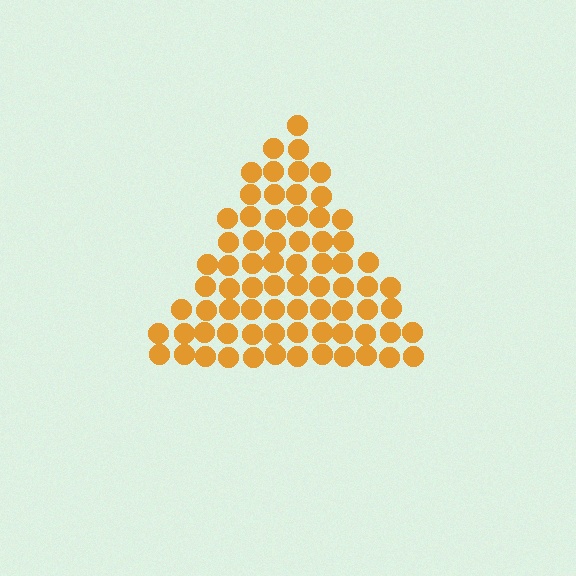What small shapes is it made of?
It is made of small circles.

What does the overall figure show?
The overall figure shows a triangle.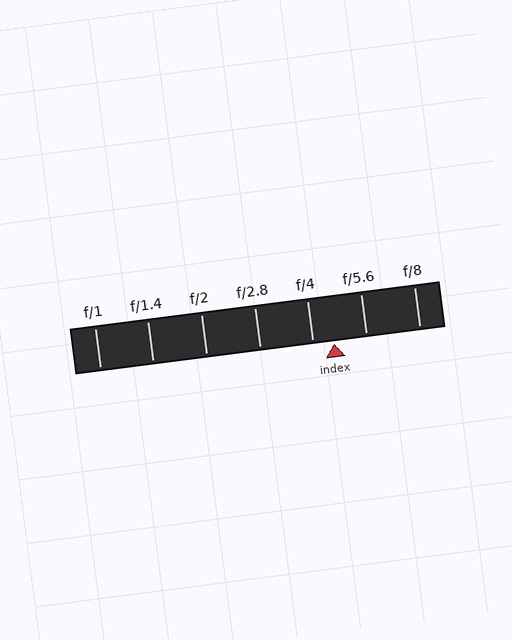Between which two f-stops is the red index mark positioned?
The index mark is between f/4 and f/5.6.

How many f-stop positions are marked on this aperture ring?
There are 7 f-stop positions marked.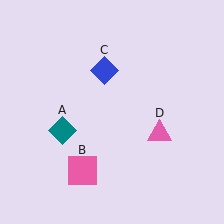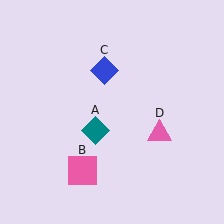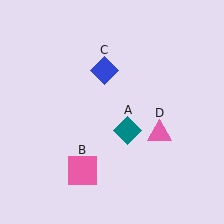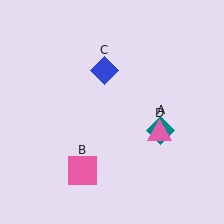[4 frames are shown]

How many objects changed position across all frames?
1 object changed position: teal diamond (object A).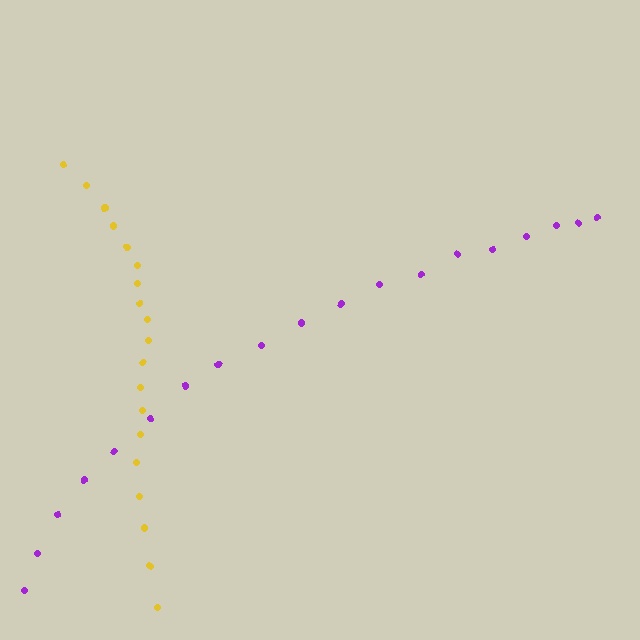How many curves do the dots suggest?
There are 2 distinct paths.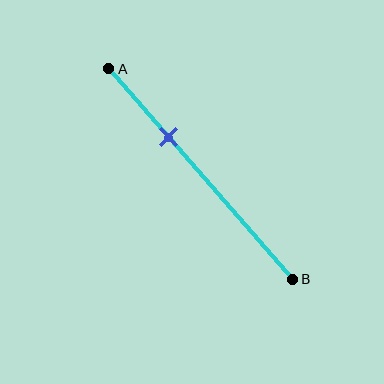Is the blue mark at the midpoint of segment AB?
No, the mark is at about 35% from A, not at the 50% midpoint.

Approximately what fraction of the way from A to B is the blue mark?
The blue mark is approximately 35% of the way from A to B.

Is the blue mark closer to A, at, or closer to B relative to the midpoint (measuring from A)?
The blue mark is closer to point A than the midpoint of segment AB.